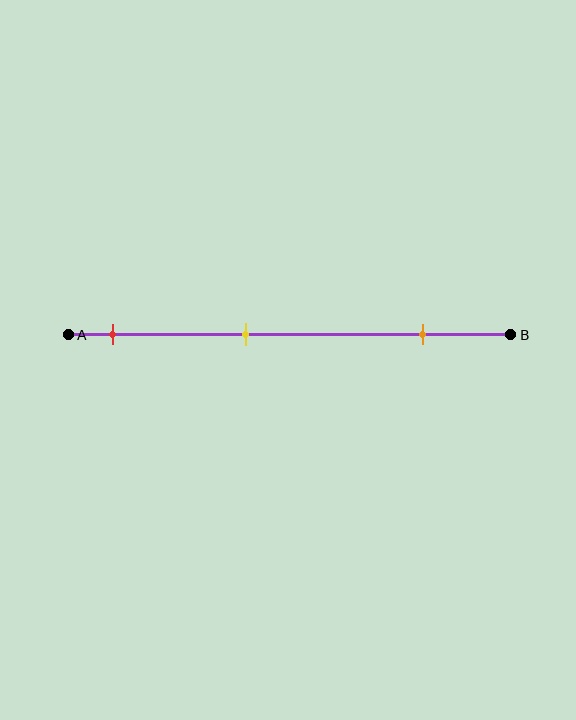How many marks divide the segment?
There are 3 marks dividing the segment.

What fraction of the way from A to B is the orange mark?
The orange mark is approximately 80% (0.8) of the way from A to B.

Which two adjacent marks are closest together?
The red and yellow marks are the closest adjacent pair.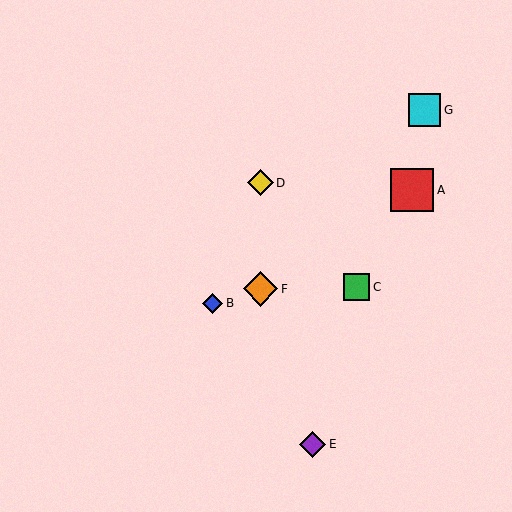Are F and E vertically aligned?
No, F is at x≈260 and E is at x≈312.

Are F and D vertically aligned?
Yes, both are at x≈260.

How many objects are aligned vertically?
2 objects (D, F) are aligned vertically.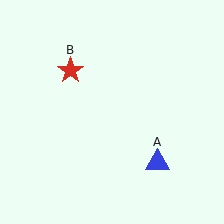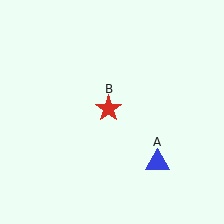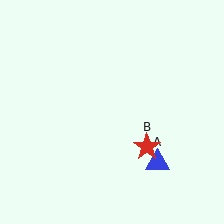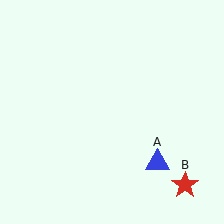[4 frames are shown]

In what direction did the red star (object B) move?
The red star (object B) moved down and to the right.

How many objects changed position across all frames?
1 object changed position: red star (object B).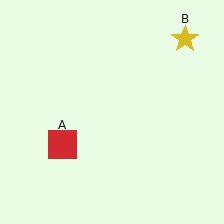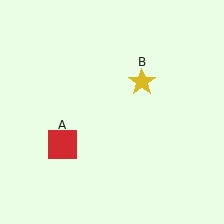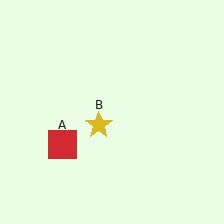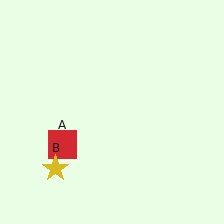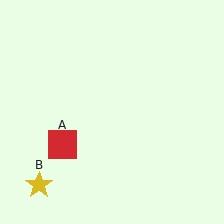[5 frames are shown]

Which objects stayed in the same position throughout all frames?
Red square (object A) remained stationary.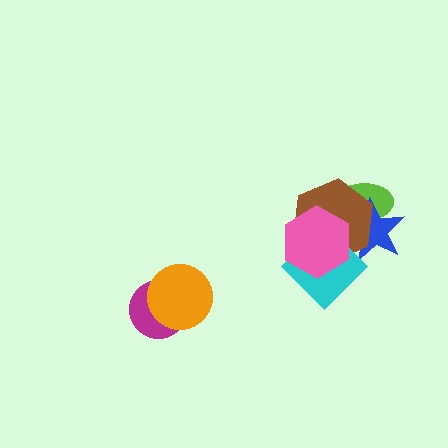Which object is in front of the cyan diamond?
The pink hexagon is in front of the cyan diamond.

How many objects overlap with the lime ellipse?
2 objects overlap with the lime ellipse.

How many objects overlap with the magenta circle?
1 object overlaps with the magenta circle.